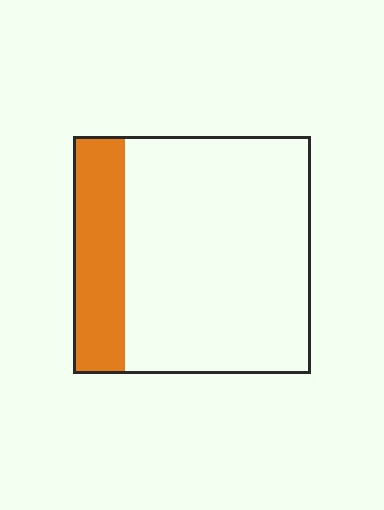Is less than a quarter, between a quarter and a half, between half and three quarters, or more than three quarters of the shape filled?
Less than a quarter.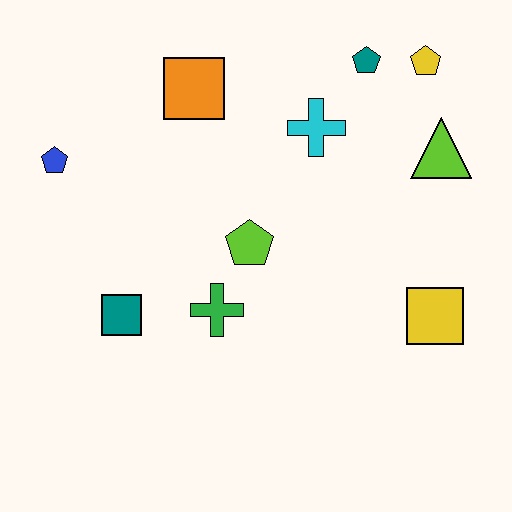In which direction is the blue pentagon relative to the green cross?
The blue pentagon is to the left of the green cross.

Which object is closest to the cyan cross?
The teal pentagon is closest to the cyan cross.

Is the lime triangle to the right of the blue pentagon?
Yes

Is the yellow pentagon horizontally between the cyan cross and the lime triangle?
Yes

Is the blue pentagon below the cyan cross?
Yes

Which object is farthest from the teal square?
The yellow pentagon is farthest from the teal square.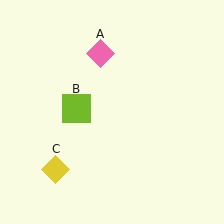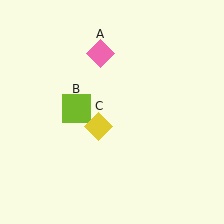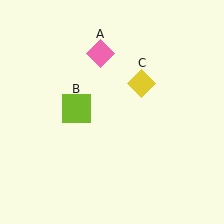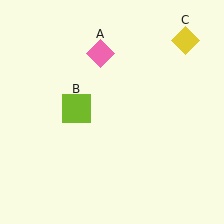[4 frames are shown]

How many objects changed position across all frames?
1 object changed position: yellow diamond (object C).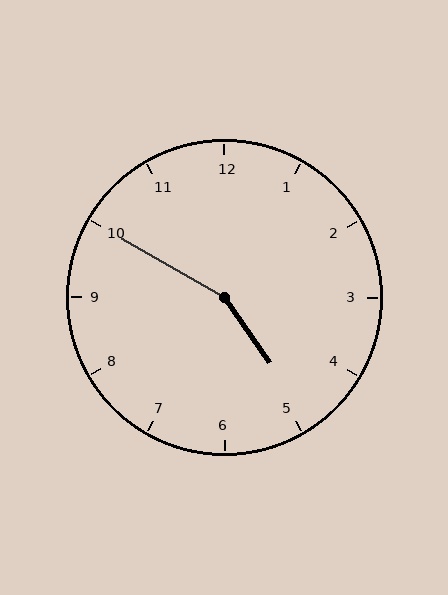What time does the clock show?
4:50.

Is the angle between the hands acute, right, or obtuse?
It is obtuse.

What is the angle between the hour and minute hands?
Approximately 155 degrees.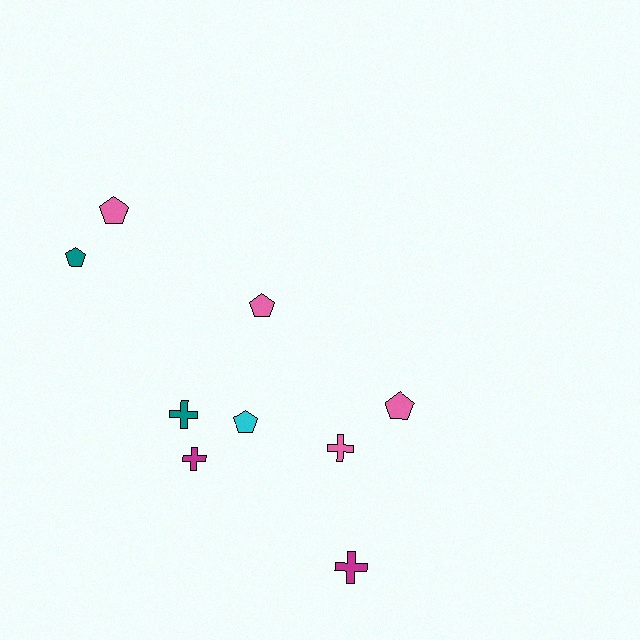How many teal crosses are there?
There is 1 teal cross.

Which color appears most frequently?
Pink, with 4 objects.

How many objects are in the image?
There are 9 objects.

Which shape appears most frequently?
Pentagon, with 5 objects.